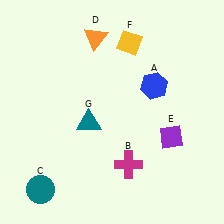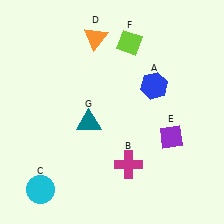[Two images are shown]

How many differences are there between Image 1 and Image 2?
There are 2 differences between the two images.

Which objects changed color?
C changed from teal to cyan. F changed from yellow to lime.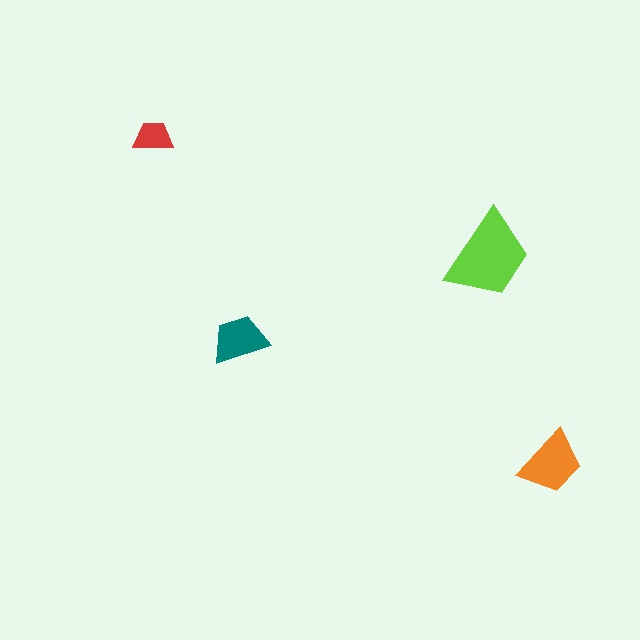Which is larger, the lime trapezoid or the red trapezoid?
The lime one.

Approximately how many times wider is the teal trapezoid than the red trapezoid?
About 1.5 times wider.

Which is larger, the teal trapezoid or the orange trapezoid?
The orange one.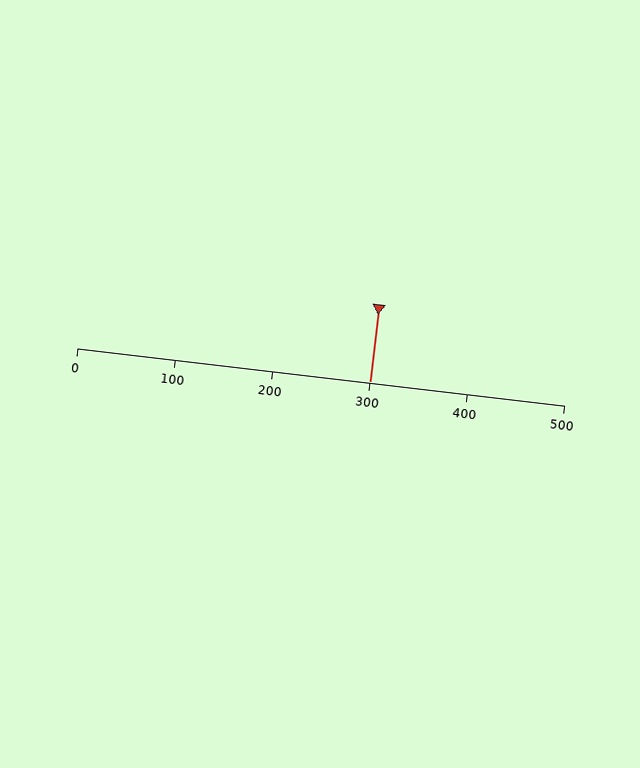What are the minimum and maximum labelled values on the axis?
The axis runs from 0 to 500.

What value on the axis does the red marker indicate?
The marker indicates approximately 300.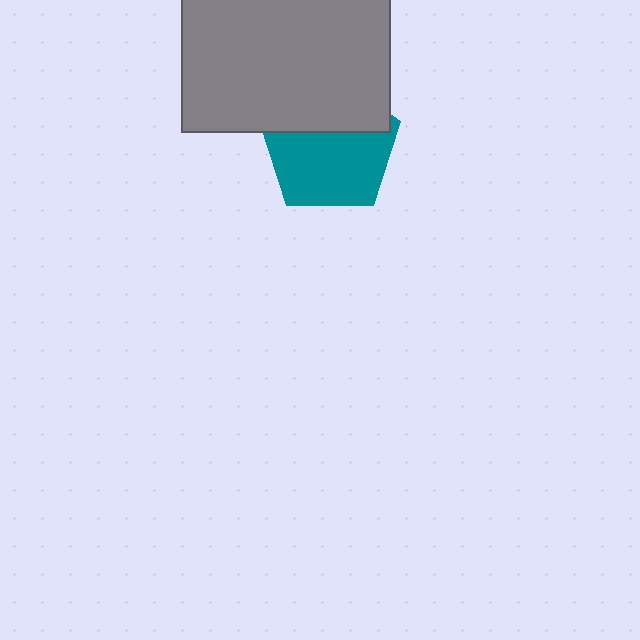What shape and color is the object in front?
The object in front is a gray rectangle.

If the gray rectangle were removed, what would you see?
You would see the complete teal pentagon.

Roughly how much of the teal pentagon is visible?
About half of it is visible (roughly 61%).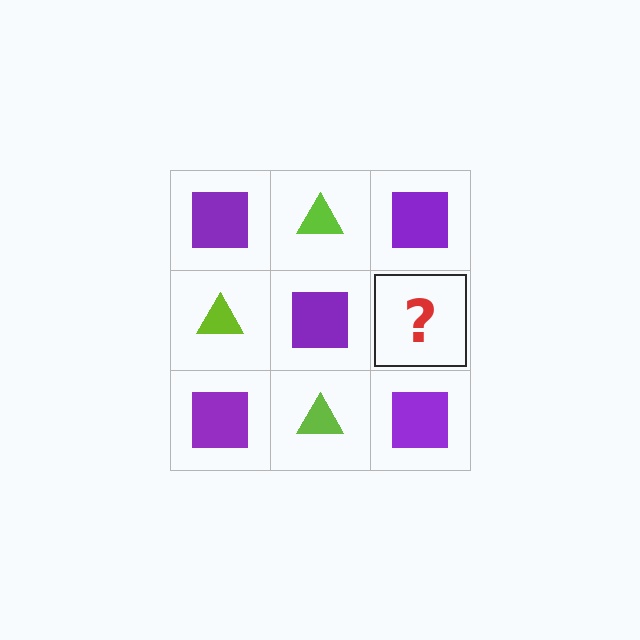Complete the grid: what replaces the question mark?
The question mark should be replaced with a lime triangle.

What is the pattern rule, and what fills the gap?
The rule is that it alternates purple square and lime triangle in a checkerboard pattern. The gap should be filled with a lime triangle.